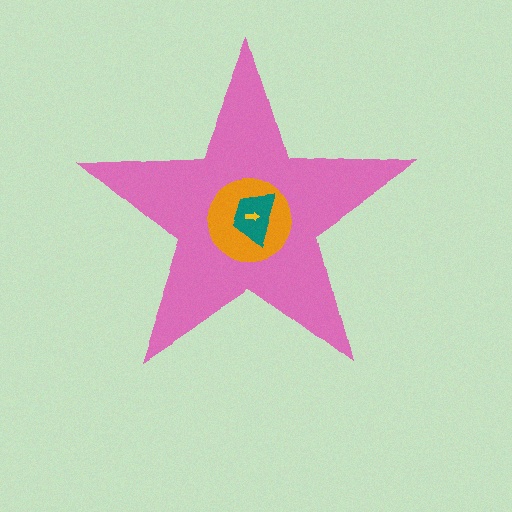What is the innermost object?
The yellow arrow.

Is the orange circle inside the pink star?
Yes.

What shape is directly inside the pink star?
The orange circle.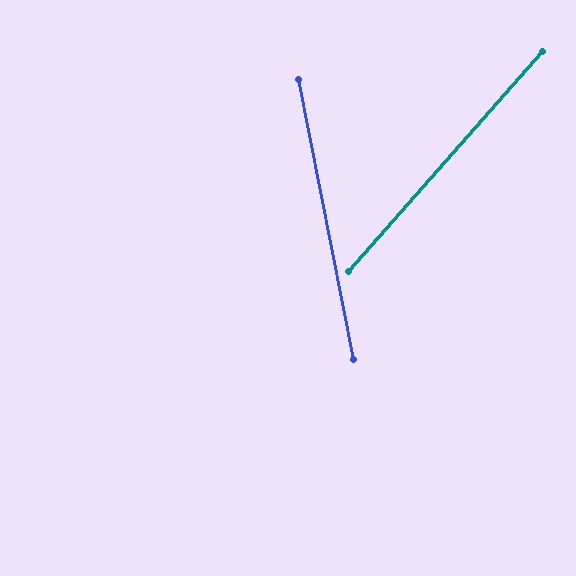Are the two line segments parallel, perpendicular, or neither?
Neither parallel nor perpendicular — they differ by about 53°.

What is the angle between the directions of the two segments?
Approximately 53 degrees.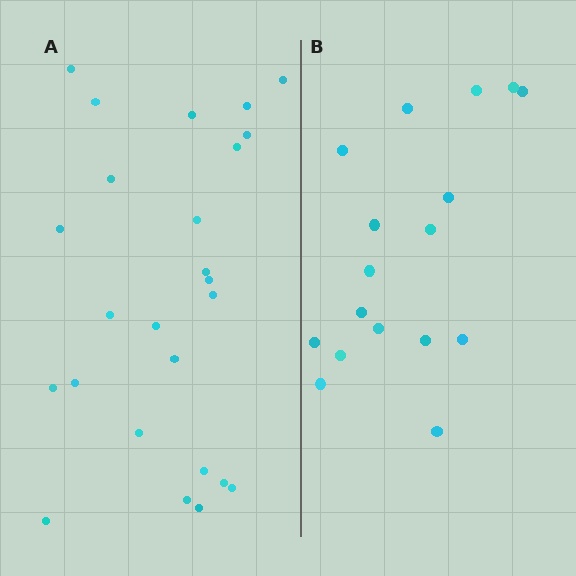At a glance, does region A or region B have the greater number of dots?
Region A (the left region) has more dots.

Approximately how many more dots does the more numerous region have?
Region A has roughly 8 or so more dots than region B.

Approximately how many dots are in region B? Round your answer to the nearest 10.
About 20 dots. (The exact count is 17, which rounds to 20.)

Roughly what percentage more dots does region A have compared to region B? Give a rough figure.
About 45% more.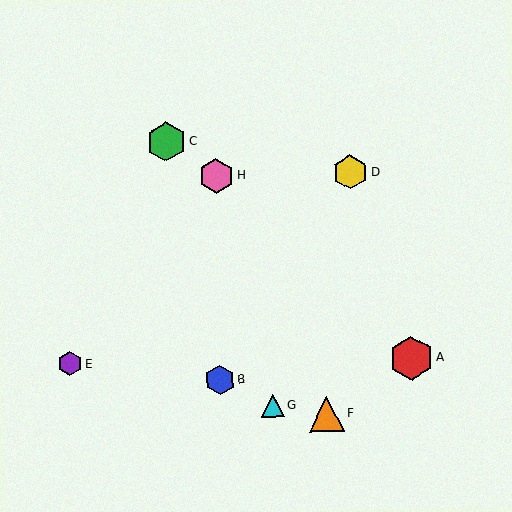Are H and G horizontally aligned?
No, H is at y≈176 and G is at y≈406.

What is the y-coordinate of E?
Object E is at y≈364.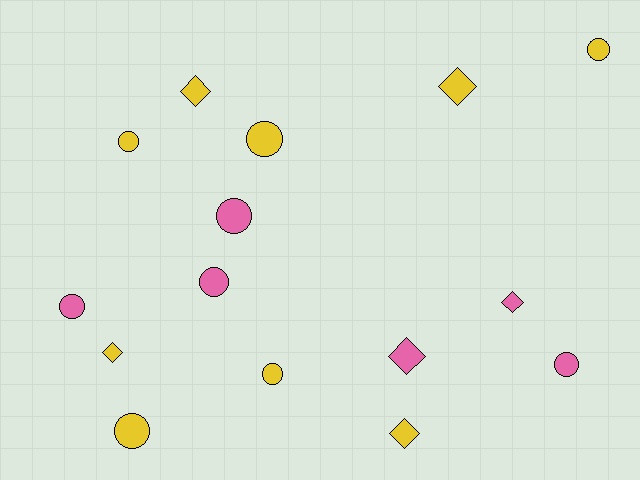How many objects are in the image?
There are 15 objects.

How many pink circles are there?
There are 4 pink circles.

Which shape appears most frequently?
Circle, with 9 objects.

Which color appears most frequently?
Yellow, with 9 objects.